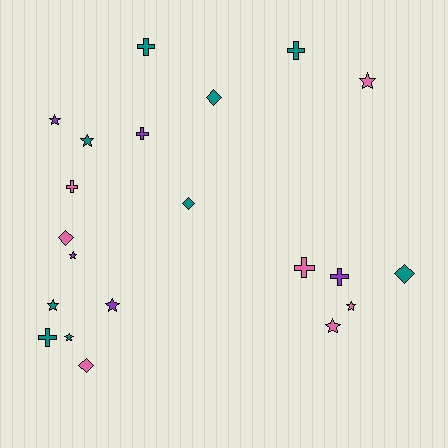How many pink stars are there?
There are 3 pink stars.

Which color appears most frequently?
Teal, with 9 objects.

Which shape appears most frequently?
Star, with 9 objects.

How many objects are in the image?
There are 21 objects.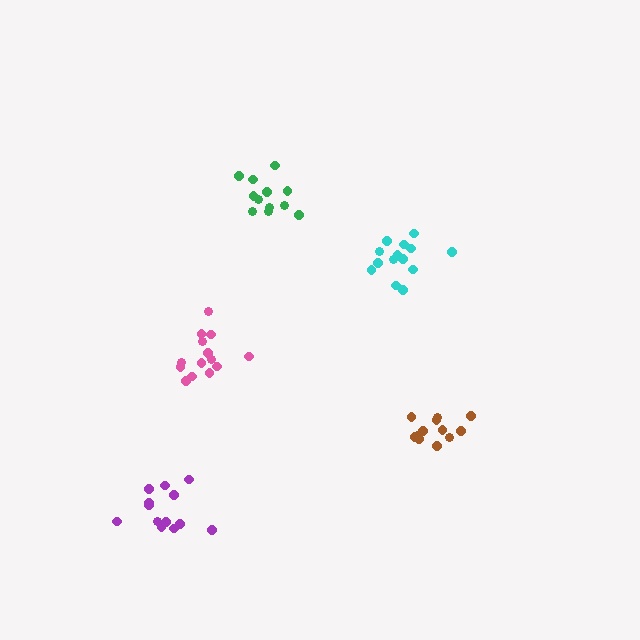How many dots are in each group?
Group 1: 12 dots, Group 2: 13 dots, Group 3: 14 dots, Group 4: 14 dots, Group 5: 12 dots (65 total).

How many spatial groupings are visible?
There are 5 spatial groupings.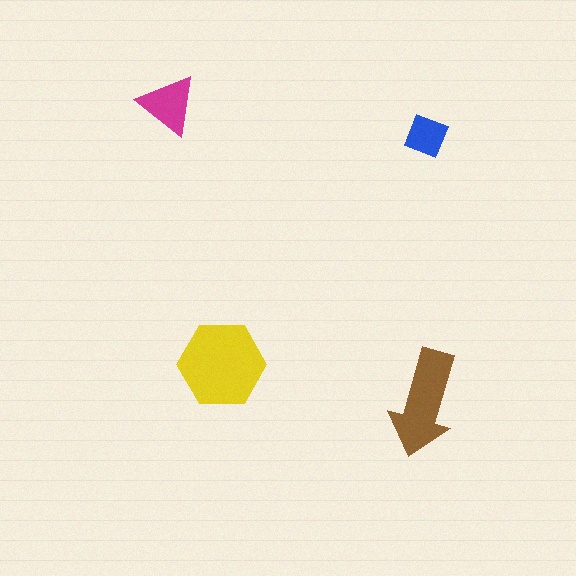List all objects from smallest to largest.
The blue diamond, the magenta triangle, the brown arrow, the yellow hexagon.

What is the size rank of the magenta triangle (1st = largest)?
3rd.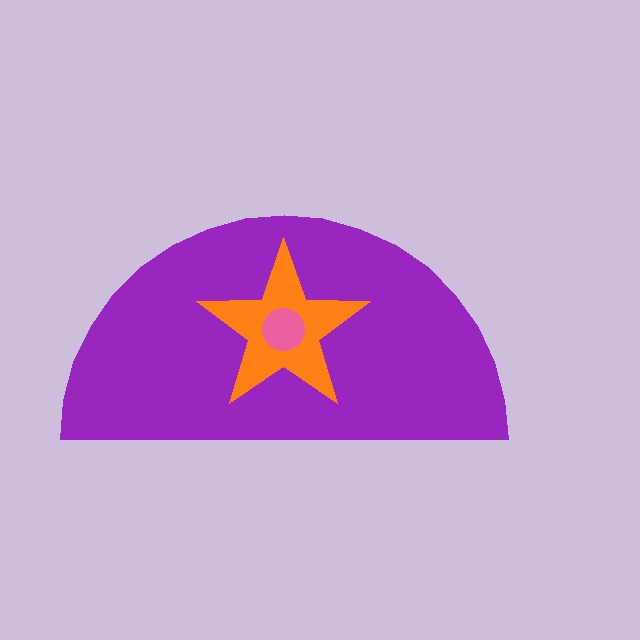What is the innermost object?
The pink circle.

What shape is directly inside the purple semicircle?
The orange star.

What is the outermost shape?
The purple semicircle.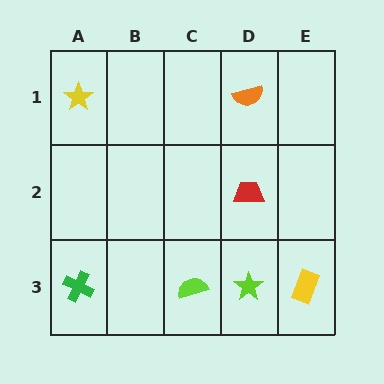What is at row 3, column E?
A yellow rectangle.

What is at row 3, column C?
A lime semicircle.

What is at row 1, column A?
A yellow star.